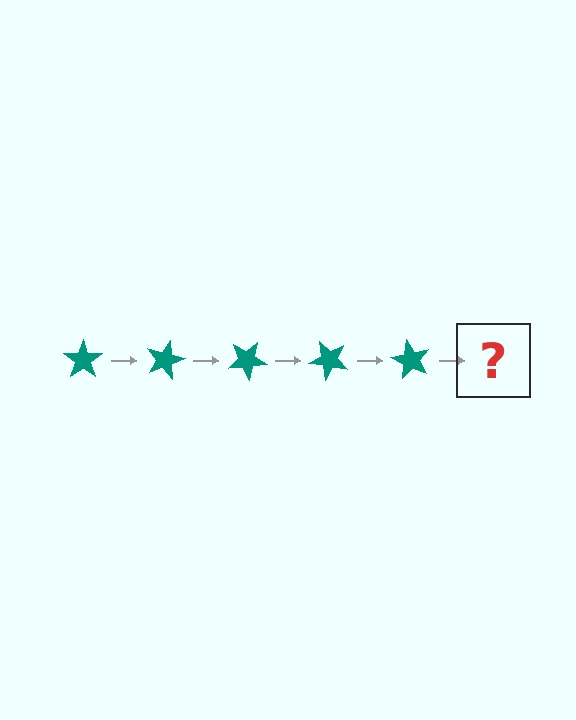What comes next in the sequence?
The next element should be a teal star rotated 75 degrees.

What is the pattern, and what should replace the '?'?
The pattern is that the star rotates 15 degrees each step. The '?' should be a teal star rotated 75 degrees.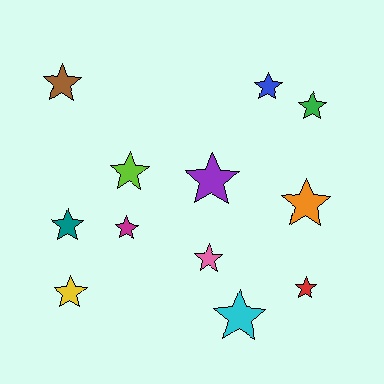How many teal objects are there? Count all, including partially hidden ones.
There is 1 teal object.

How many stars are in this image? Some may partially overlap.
There are 12 stars.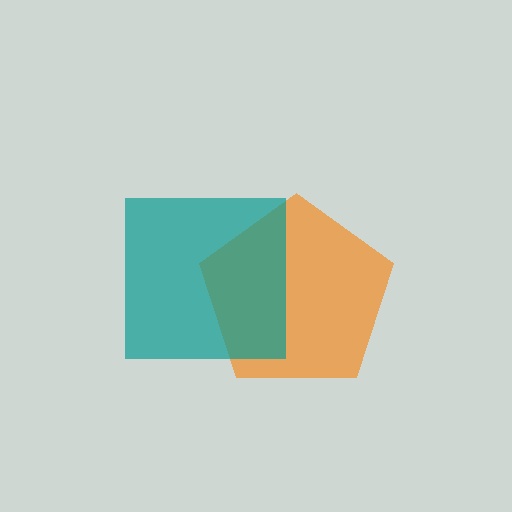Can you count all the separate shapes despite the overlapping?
Yes, there are 2 separate shapes.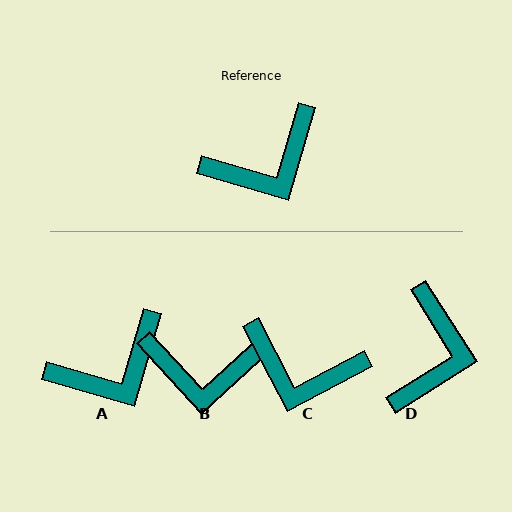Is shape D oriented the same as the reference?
No, it is off by about 48 degrees.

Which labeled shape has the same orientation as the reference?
A.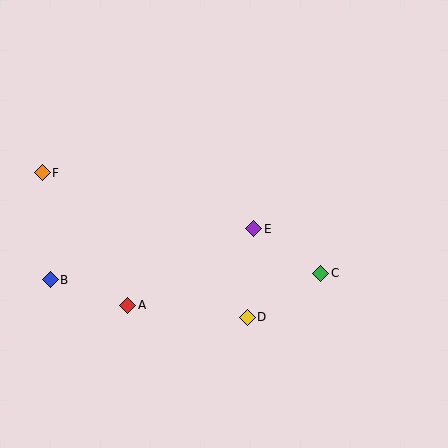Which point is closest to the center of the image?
Point E at (254, 229) is closest to the center.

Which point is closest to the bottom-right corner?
Point C is closest to the bottom-right corner.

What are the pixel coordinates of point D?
Point D is at (247, 317).